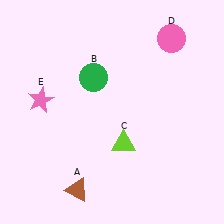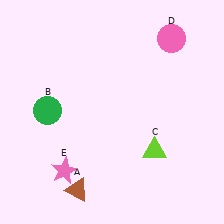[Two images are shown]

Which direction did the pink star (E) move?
The pink star (E) moved down.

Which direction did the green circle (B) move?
The green circle (B) moved left.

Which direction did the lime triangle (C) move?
The lime triangle (C) moved right.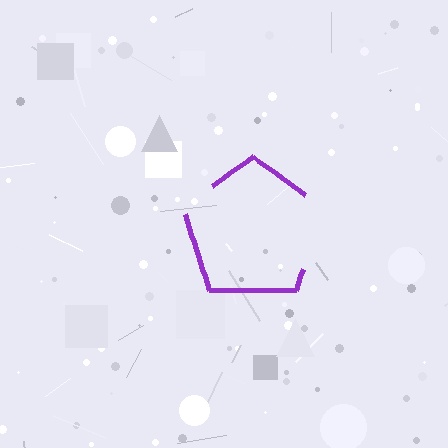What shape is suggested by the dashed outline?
The dashed outline suggests a pentagon.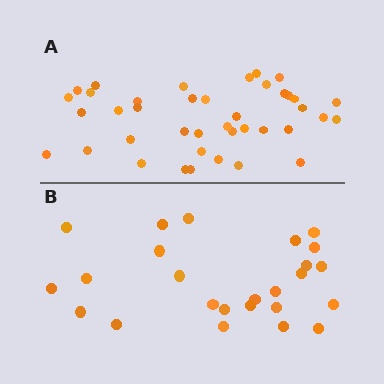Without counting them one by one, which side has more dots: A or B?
Region A (the top region) has more dots.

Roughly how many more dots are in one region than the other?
Region A has approximately 15 more dots than region B.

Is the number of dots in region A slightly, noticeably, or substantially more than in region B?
Region A has substantially more. The ratio is roughly 1.6 to 1.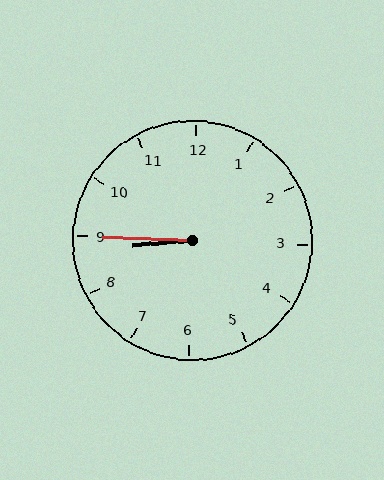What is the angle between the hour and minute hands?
Approximately 8 degrees.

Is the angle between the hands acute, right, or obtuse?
It is acute.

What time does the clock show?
8:45.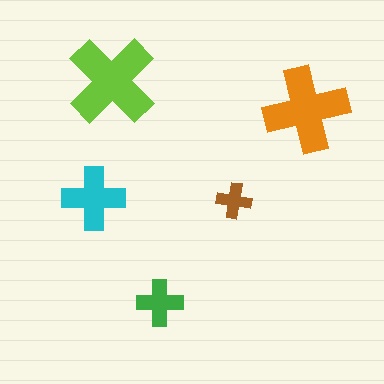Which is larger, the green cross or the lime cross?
The lime one.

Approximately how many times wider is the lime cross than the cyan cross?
About 1.5 times wider.